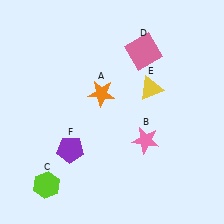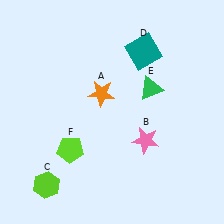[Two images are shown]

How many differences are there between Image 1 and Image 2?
There are 3 differences between the two images.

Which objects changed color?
D changed from pink to teal. E changed from yellow to green. F changed from purple to lime.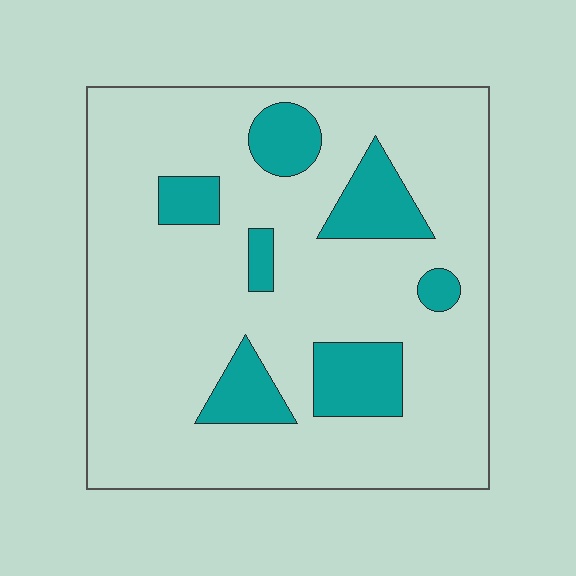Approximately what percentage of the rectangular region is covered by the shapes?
Approximately 15%.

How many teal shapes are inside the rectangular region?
7.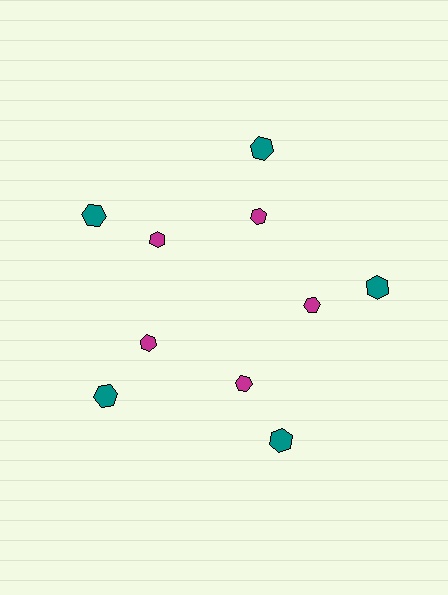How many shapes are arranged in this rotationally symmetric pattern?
There are 10 shapes, arranged in 5 groups of 2.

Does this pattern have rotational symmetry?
Yes, this pattern has 5-fold rotational symmetry. It looks the same after rotating 72 degrees around the center.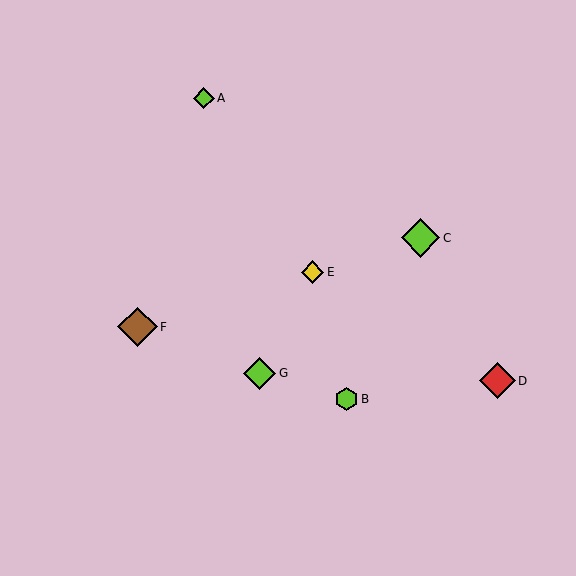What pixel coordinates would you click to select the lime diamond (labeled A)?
Click at (204, 98) to select the lime diamond A.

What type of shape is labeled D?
Shape D is a red diamond.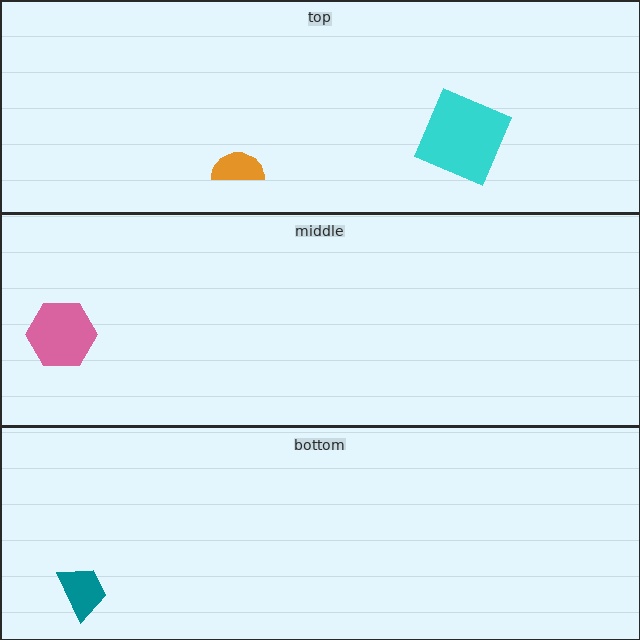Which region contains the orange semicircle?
The top region.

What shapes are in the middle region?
The pink hexagon.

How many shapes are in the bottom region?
1.